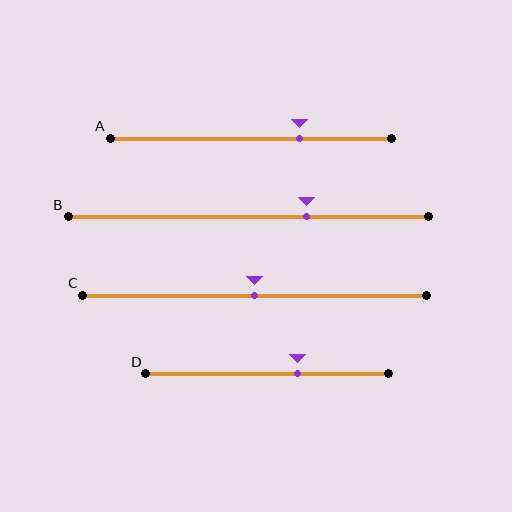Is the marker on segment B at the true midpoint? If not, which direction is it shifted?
No, the marker on segment B is shifted to the right by about 16% of the segment length.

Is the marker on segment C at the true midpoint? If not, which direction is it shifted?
Yes, the marker on segment C is at the true midpoint.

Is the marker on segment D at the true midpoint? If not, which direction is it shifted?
No, the marker on segment D is shifted to the right by about 13% of the segment length.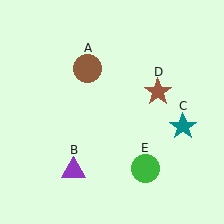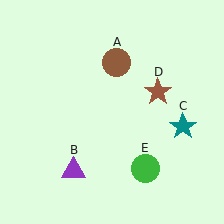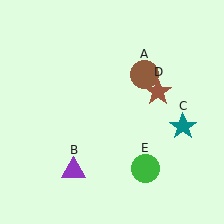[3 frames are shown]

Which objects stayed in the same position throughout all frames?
Purple triangle (object B) and teal star (object C) and brown star (object D) and green circle (object E) remained stationary.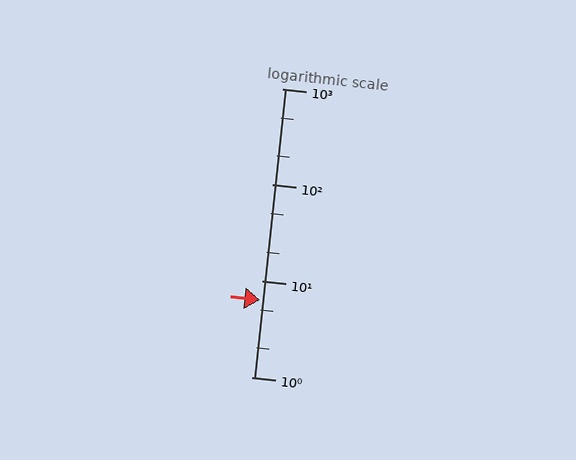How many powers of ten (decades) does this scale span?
The scale spans 3 decades, from 1 to 1000.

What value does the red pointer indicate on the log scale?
The pointer indicates approximately 6.4.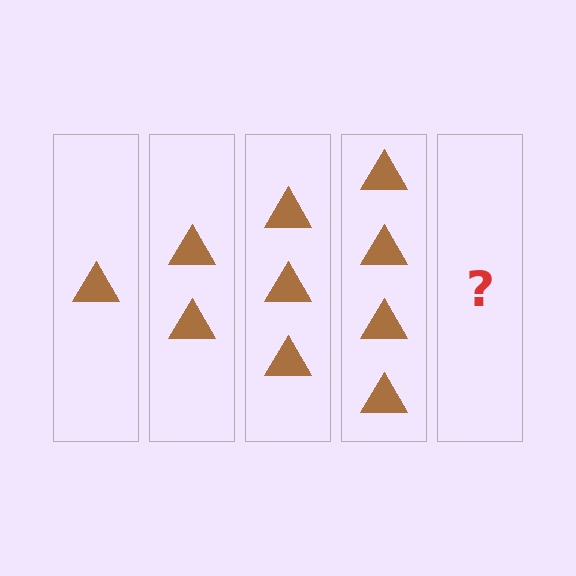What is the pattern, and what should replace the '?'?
The pattern is that each step adds one more triangle. The '?' should be 5 triangles.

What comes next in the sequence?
The next element should be 5 triangles.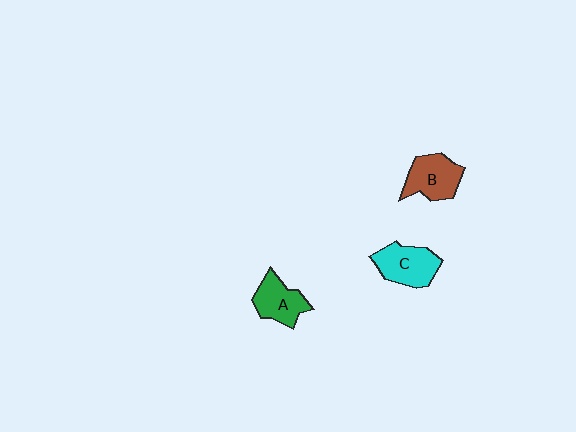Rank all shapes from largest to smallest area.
From largest to smallest: C (cyan), B (brown), A (green).